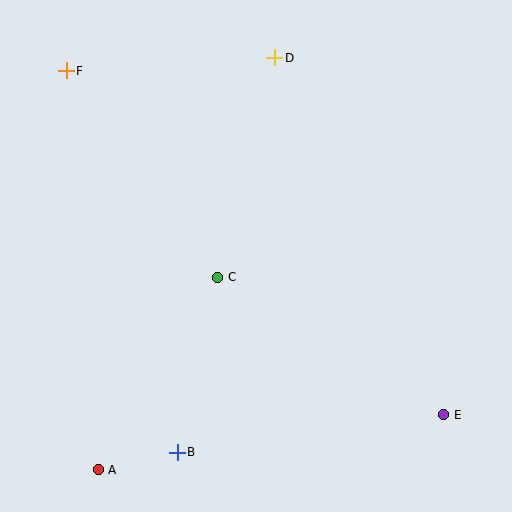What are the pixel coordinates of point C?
Point C is at (218, 277).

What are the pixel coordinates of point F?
Point F is at (66, 71).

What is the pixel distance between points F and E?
The distance between F and E is 511 pixels.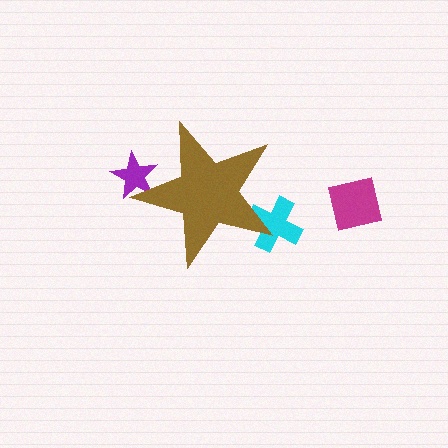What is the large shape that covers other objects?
A brown star.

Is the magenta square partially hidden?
No, the magenta square is fully visible.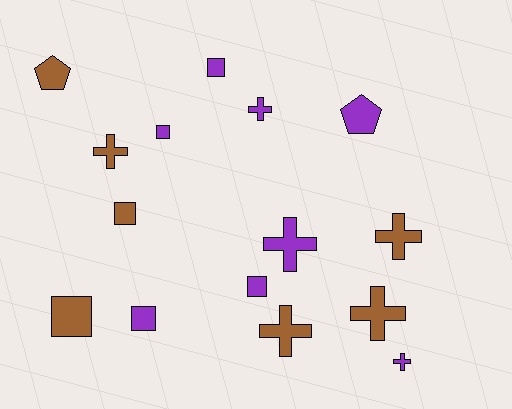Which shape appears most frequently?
Cross, with 7 objects.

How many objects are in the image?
There are 15 objects.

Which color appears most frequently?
Purple, with 8 objects.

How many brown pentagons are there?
There is 1 brown pentagon.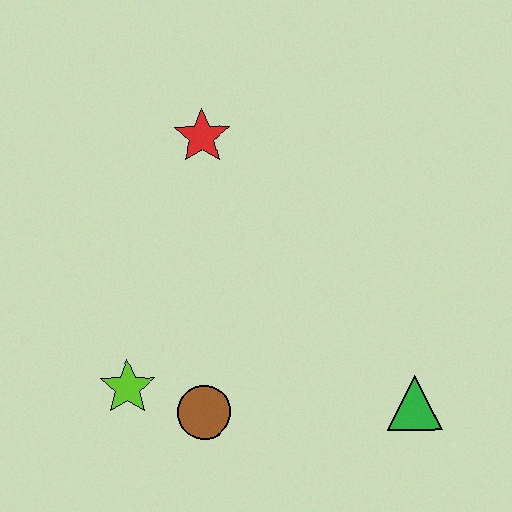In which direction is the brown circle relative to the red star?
The brown circle is below the red star.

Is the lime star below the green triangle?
No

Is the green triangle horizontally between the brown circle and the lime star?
No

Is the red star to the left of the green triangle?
Yes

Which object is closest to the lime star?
The brown circle is closest to the lime star.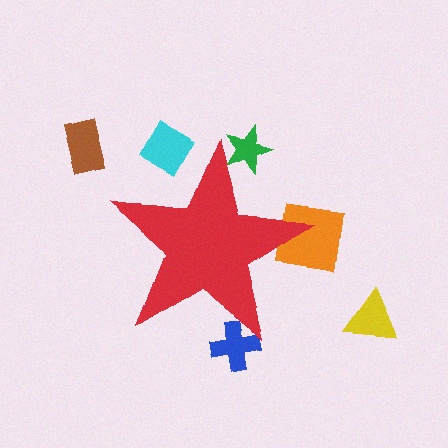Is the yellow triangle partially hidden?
No, the yellow triangle is fully visible.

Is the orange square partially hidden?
Yes, the orange square is partially hidden behind the red star.